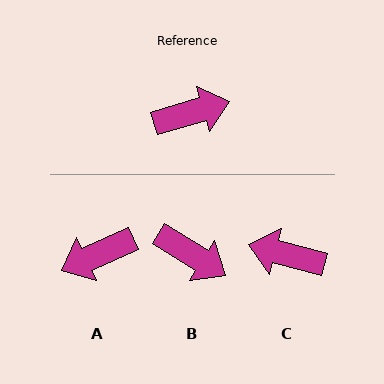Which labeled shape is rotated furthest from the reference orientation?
A, about 172 degrees away.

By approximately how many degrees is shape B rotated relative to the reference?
Approximately 48 degrees clockwise.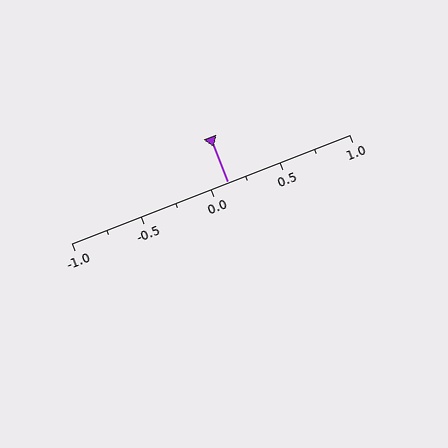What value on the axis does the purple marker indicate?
The marker indicates approximately 0.12.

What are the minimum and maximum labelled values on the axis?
The axis runs from -1.0 to 1.0.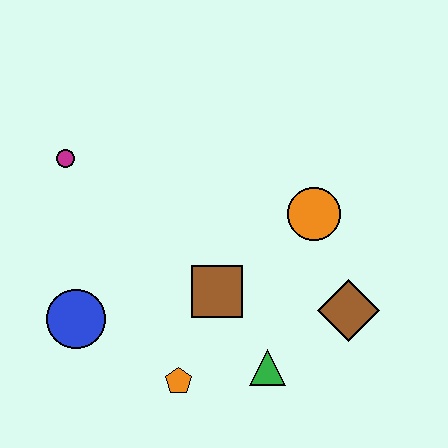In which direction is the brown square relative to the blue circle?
The brown square is to the right of the blue circle.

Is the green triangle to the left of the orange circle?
Yes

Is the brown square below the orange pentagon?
No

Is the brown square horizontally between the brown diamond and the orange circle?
No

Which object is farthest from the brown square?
The magenta circle is farthest from the brown square.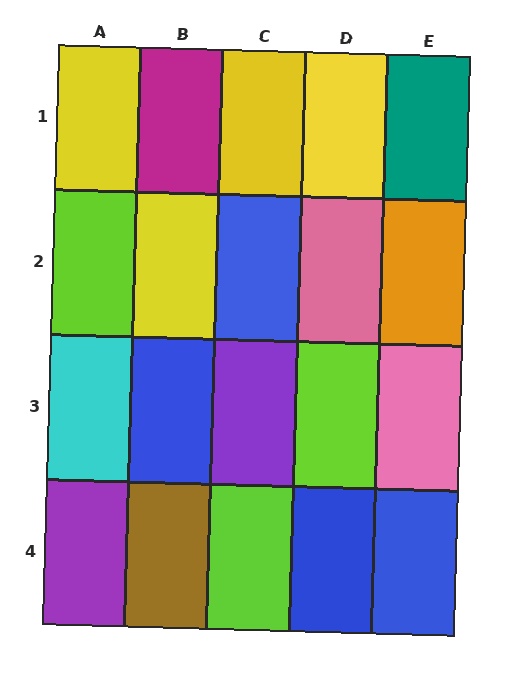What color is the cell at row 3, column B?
Blue.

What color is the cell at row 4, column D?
Blue.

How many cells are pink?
2 cells are pink.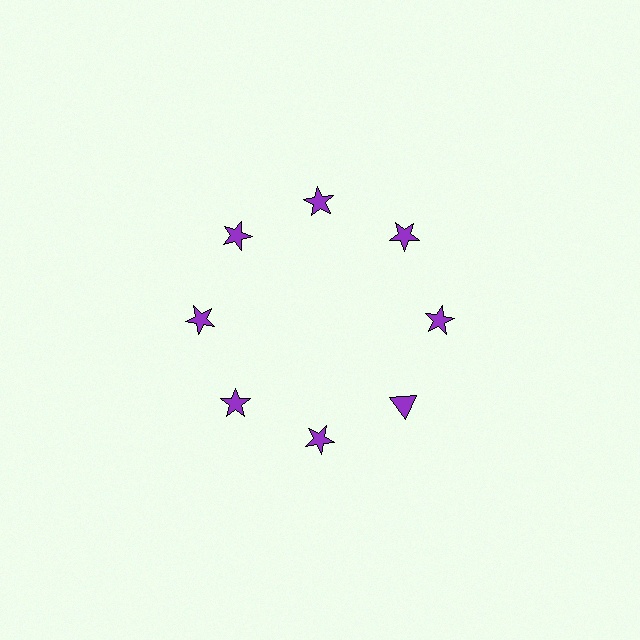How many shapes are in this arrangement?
There are 8 shapes arranged in a ring pattern.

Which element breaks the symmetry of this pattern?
The purple triangle at roughly the 4 o'clock position breaks the symmetry. All other shapes are purple stars.